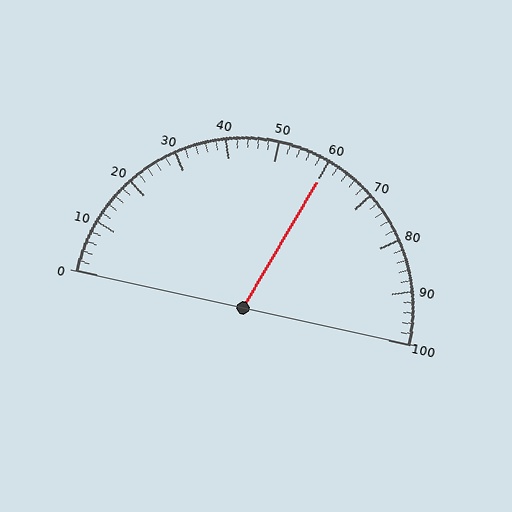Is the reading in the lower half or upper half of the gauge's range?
The reading is in the upper half of the range (0 to 100).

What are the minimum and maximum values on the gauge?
The gauge ranges from 0 to 100.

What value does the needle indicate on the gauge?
The needle indicates approximately 60.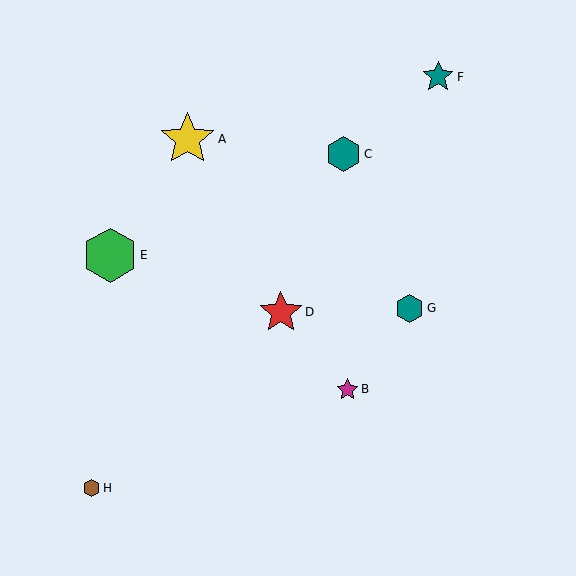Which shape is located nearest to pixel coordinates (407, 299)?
The teal hexagon (labeled G) at (410, 308) is nearest to that location.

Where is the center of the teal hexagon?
The center of the teal hexagon is at (410, 308).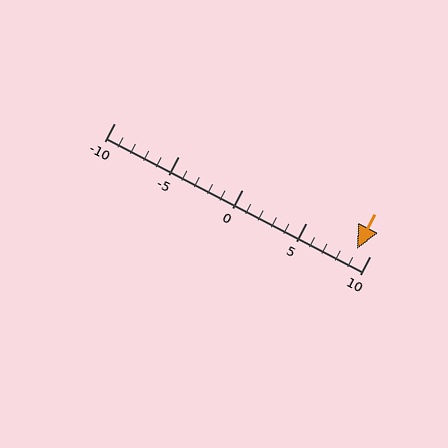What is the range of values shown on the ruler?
The ruler shows values from -10 to 10.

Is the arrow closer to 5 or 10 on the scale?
The arrow is closer to 10.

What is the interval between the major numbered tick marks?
The major tick marks are spaced 5 units apart.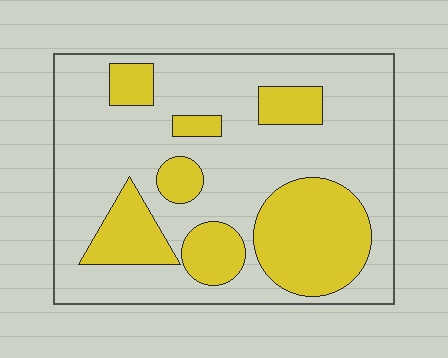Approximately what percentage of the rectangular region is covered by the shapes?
Approximately 30%.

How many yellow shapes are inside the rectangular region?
7.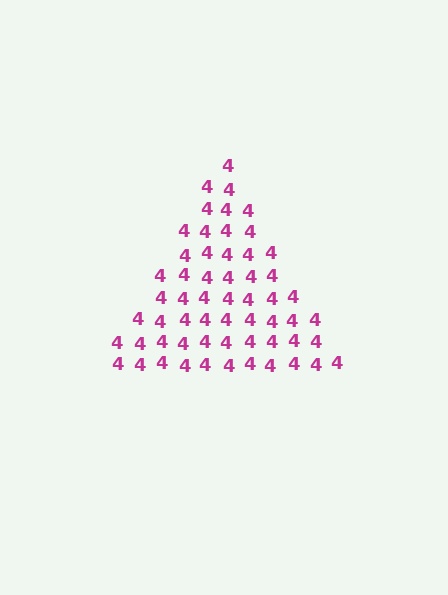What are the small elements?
The small elements are digit 4's.